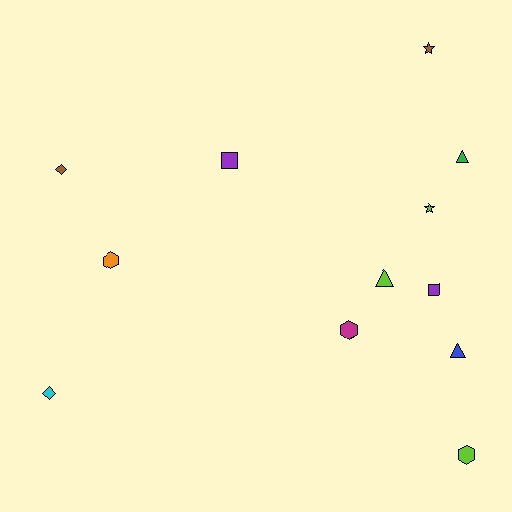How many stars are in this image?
There are 2 stars.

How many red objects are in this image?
There are no red objects.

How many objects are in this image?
There are 12 objects.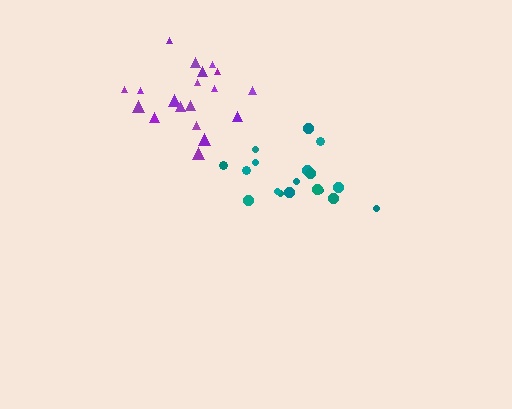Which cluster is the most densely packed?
Teal.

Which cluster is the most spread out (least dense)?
Purple.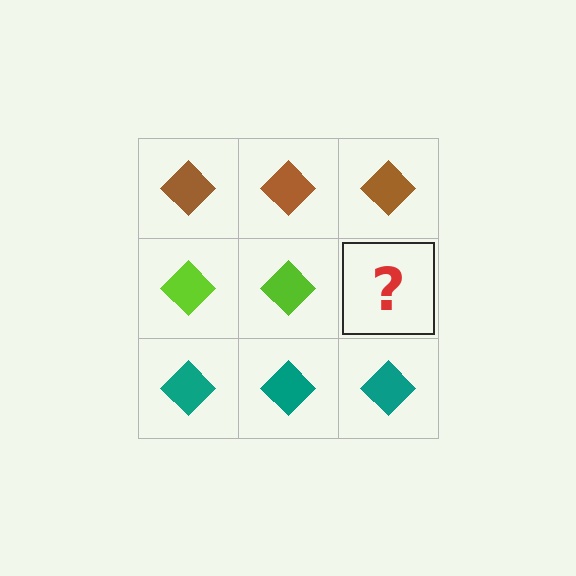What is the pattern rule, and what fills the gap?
The rule is that each row has a consistent color. The gap should be filled with a lime diamond.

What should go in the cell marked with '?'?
The missing cell should contain a lime diamond.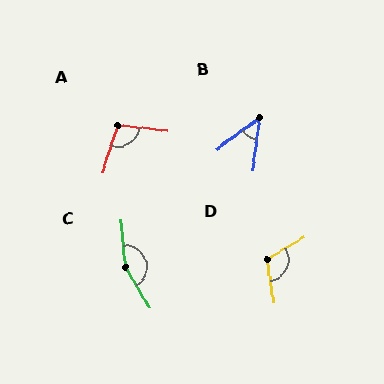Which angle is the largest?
C, at approximately 154 degrees.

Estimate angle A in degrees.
Approximately 100 degrees.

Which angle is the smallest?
B, at approximately 46 degrees.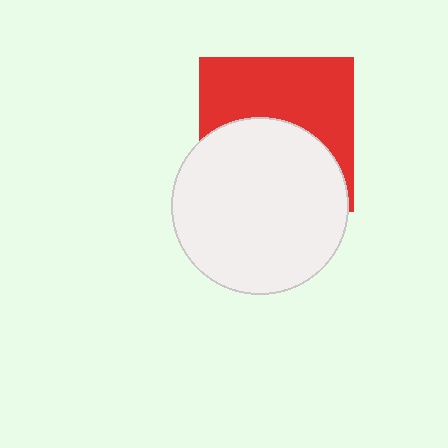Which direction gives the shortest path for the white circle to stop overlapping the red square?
Moving down gives the shortest separation.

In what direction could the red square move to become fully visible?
The red square could move up. That would shift it out from behind the white circle entirely.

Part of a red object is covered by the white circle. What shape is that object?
It is a square.